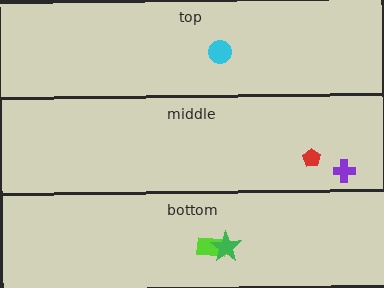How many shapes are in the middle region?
2.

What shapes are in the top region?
The cyan circle.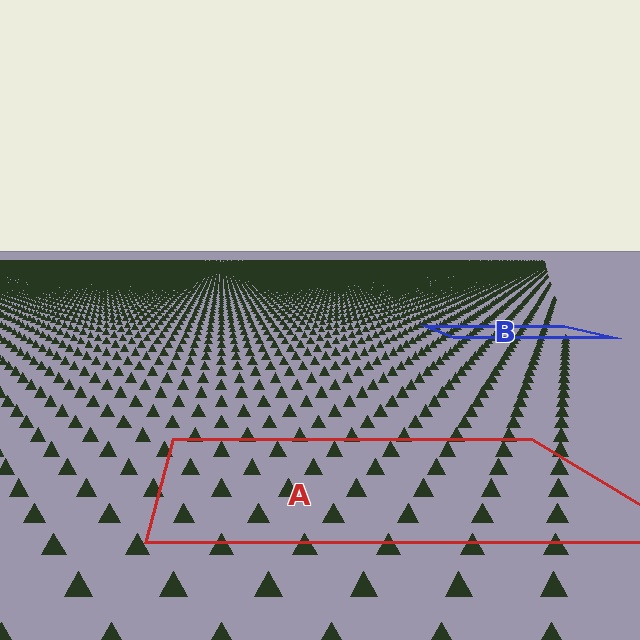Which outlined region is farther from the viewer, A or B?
Region B is farther from the viewer — the texture elements inside it appear smaller and more densely packed.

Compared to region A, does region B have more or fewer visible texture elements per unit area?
Region B has more texture elements per unit area — they are packed more densely because it is farther away.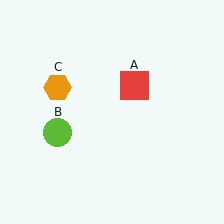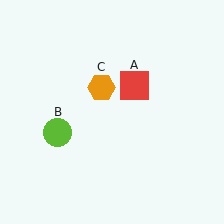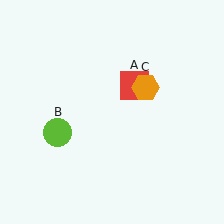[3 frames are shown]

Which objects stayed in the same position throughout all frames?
Red square (object A) and lime circle (object B) remained stationary.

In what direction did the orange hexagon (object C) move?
The orange hexagon (object C) moved right.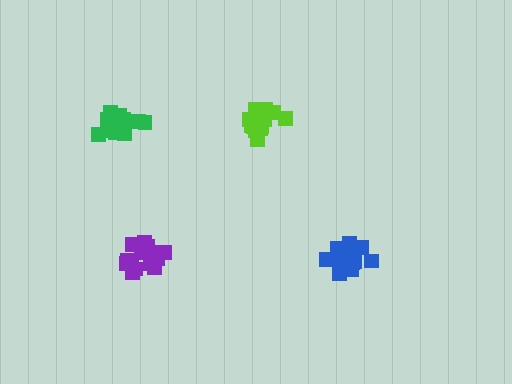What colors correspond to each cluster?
The clusters are colored: lime, purple, green, blue.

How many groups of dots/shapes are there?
There are 4 groups.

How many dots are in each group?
Group 1: 17 dots, Group 2: 16 dots, Group 3: 15 dots, Group 4: 17 dots (65 total).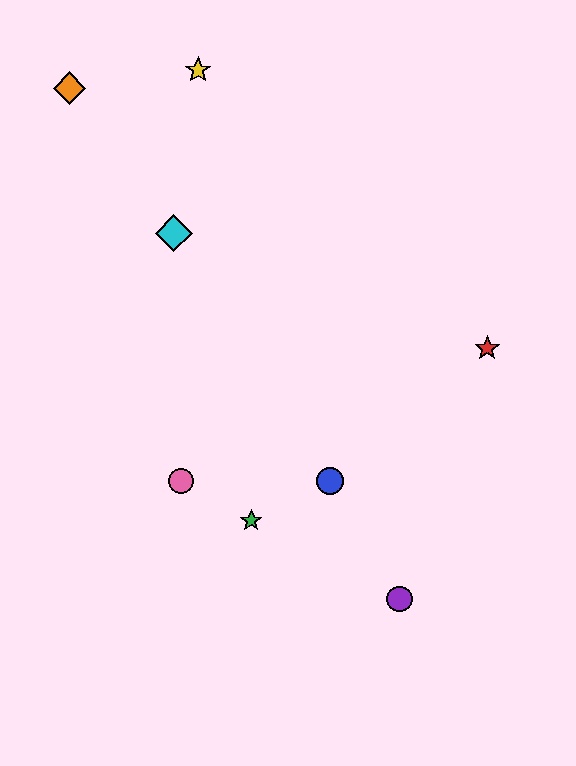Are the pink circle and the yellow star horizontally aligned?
No, the pink circle is at y≈481 and the yellow star is at y≈70.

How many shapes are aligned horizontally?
2 shapes (the blue circle, the pink circle) are aligned horizontally.